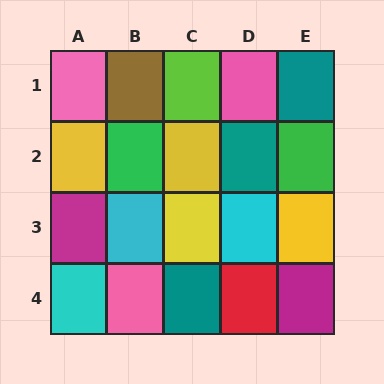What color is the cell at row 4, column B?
Pink.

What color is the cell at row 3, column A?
Magenta.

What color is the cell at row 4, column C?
Teal.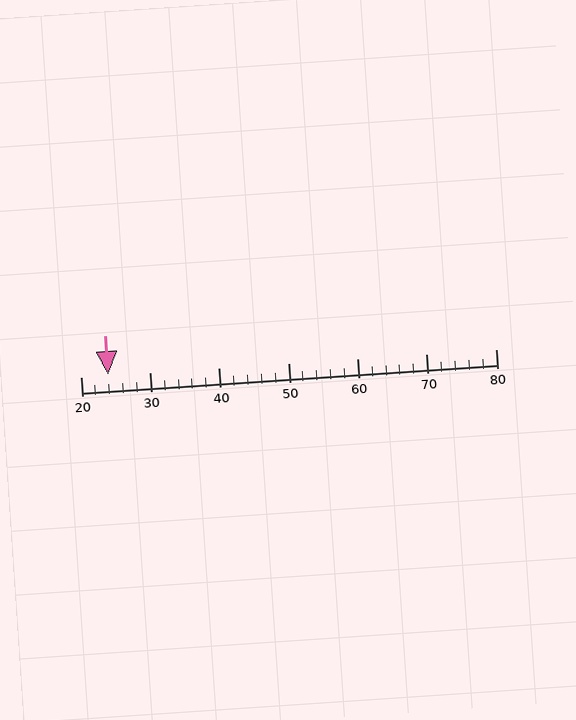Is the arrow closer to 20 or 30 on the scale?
The arrow is closer to 20.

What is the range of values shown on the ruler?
The ruler shows values from 20 to 80.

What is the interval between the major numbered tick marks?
The major tick marks are spaced 10 units apart.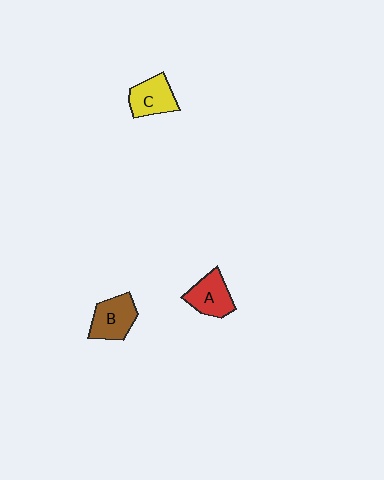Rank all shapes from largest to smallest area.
From largest to smallest: B (brown), A (red), C (yellow).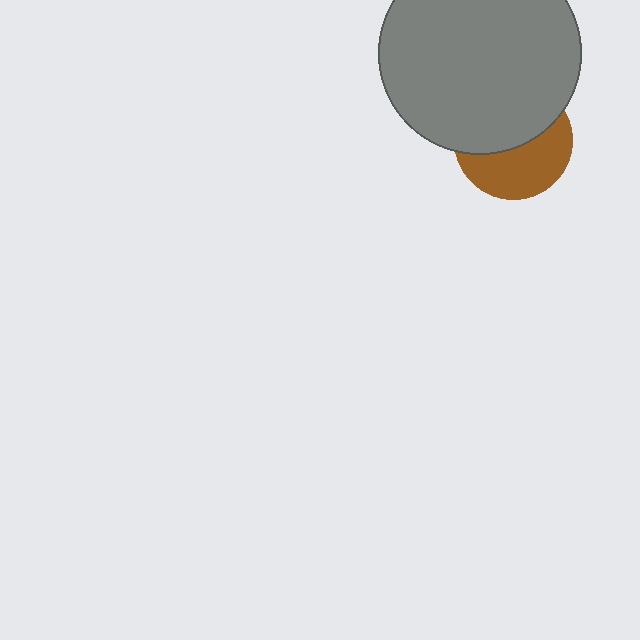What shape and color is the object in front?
The object in front is a gray circle.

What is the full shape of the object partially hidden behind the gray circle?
The partially hidden object is a brown circle.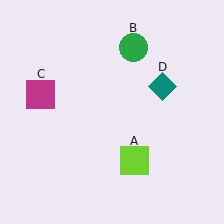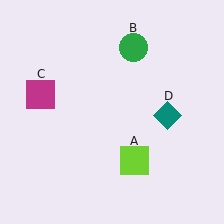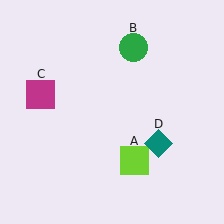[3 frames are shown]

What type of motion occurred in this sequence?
The teal diamond (object D) rotated clockwise around the center of the scene.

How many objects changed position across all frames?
1 object changed position: teal diamond (object D).